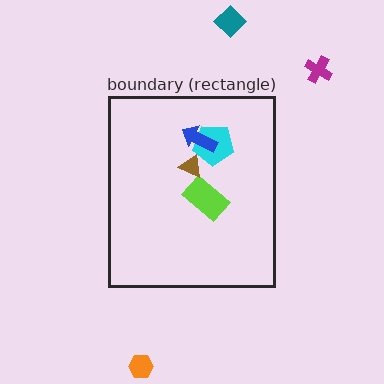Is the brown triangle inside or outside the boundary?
Inside.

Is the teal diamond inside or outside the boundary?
Outside.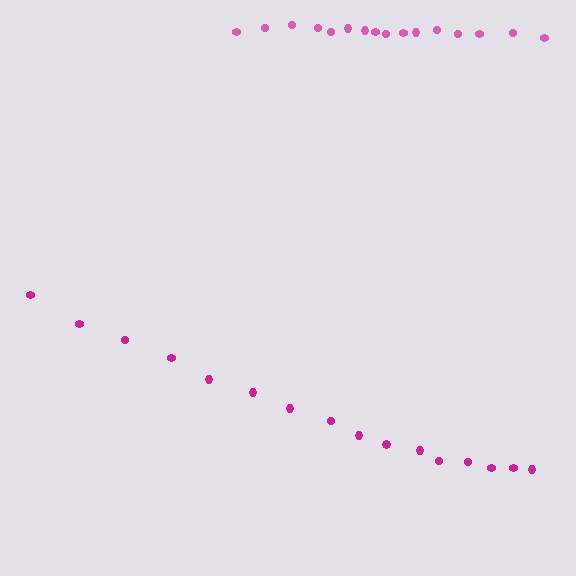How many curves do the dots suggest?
There are 2 distinct paths.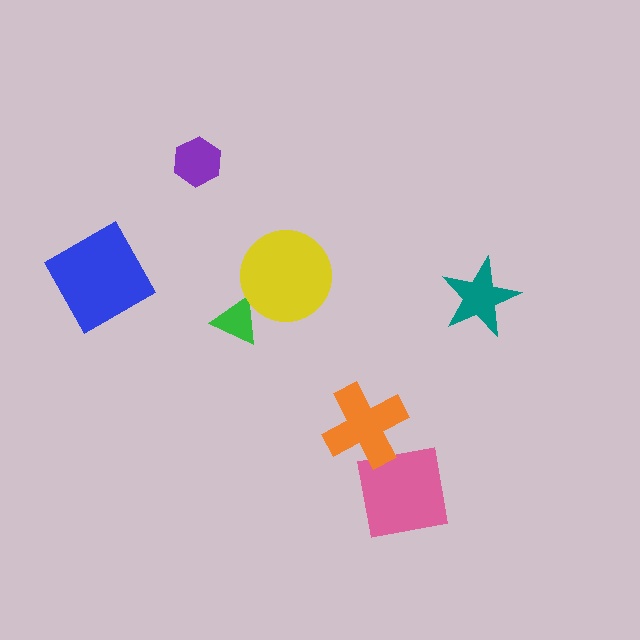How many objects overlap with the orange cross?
0 objects overlap with the orange cross.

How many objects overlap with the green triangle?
1 object overlaps with the green triangle.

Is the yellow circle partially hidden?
No, no other shape covers it.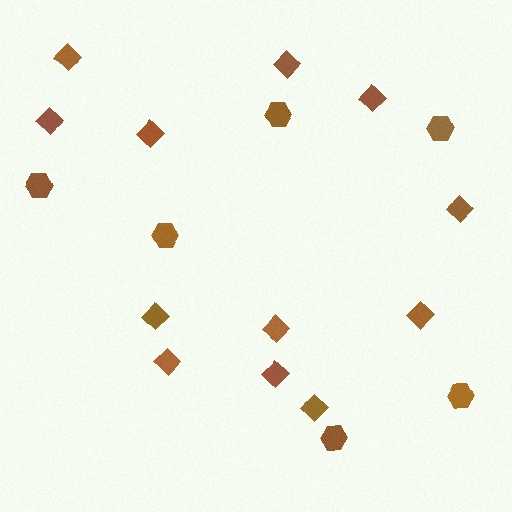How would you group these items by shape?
There are 2 groups: one group of hexagons (6) and one group of diamonds (12).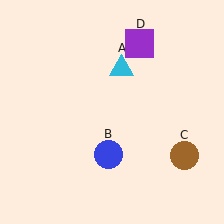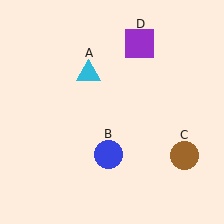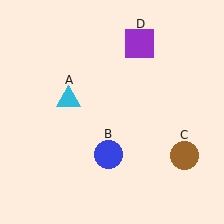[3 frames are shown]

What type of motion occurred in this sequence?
The cyan triangle (object A) rotated counterclockwise around the center of the scene.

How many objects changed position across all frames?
1 object changed position: cyan triangle (object A).